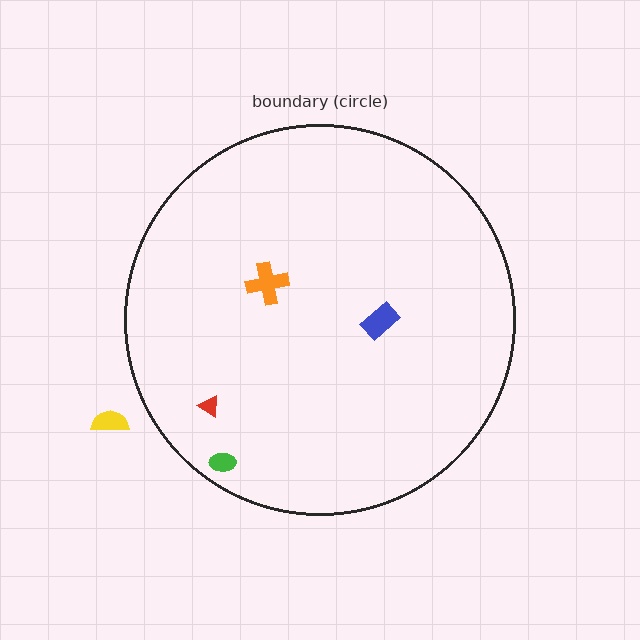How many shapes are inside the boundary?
4 inside, 1 outside.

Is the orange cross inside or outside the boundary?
Inside.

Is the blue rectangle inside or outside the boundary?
Inside.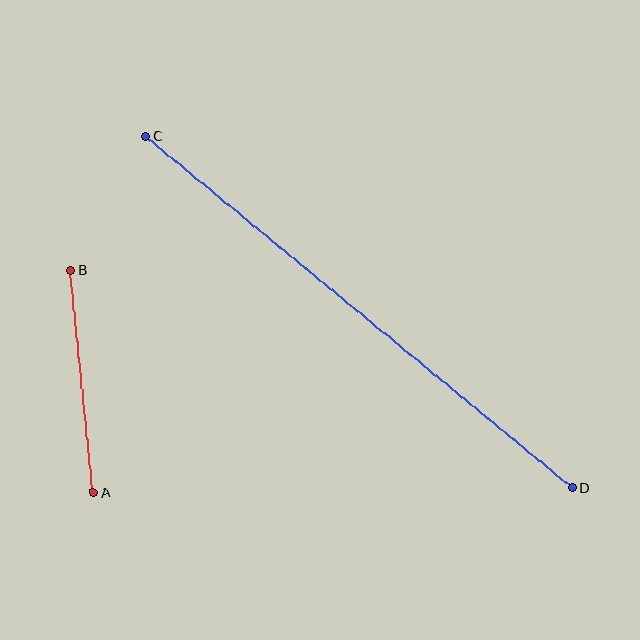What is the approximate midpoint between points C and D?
The midpoint is at approximately (359, 312) pixels.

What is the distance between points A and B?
The distance is approximately 223 pixels.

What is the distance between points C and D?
The distance is approximately 553 pixels.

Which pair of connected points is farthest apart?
Points C and D are farthest apart.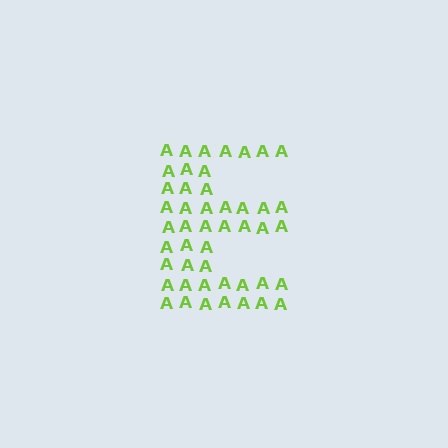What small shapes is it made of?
It is made of small letter A's.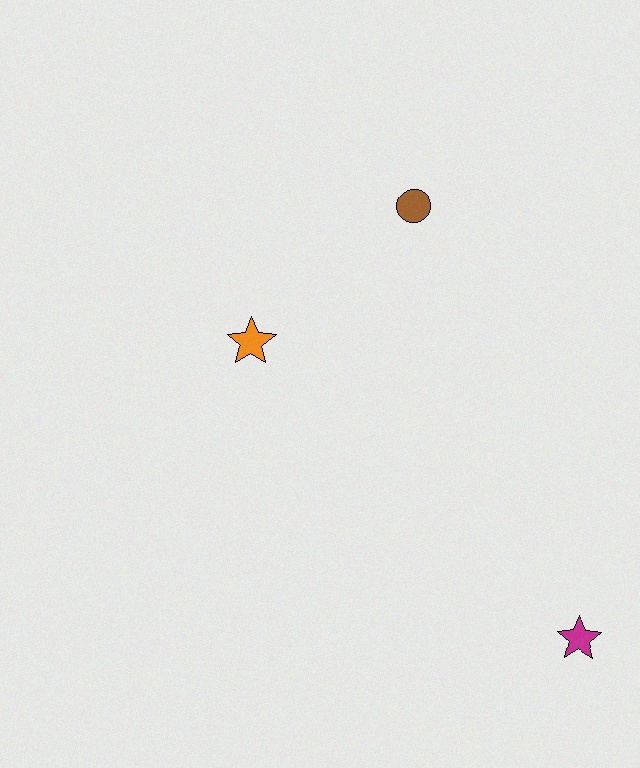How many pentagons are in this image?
There are no pentagons.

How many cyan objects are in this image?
There are no cyan objects.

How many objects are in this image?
There are 3 objects.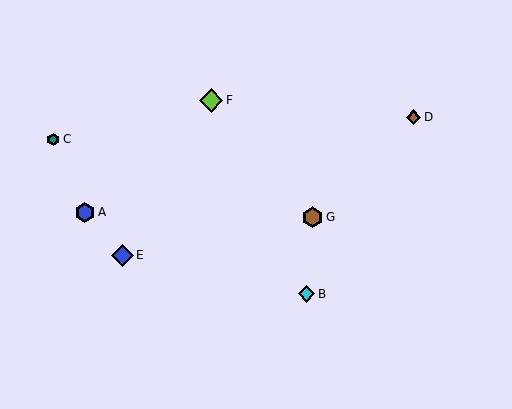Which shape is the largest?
The lime diamond (labeled F) is the largest.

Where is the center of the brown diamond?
The center of the brown diamond is at (414, 117).